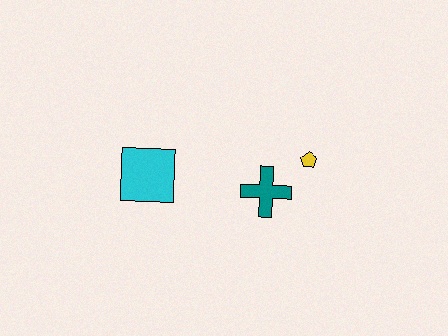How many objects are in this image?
There are 3 objects.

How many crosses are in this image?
There is 1 cross.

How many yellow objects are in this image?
There is 1 yellow object.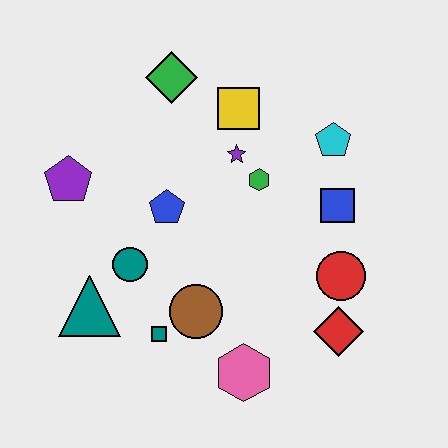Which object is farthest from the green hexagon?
The teal triangle is farthest from the green hexagon.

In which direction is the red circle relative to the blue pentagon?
The red circle is to the right of the blue pentagon.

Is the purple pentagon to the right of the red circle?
No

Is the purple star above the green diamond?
No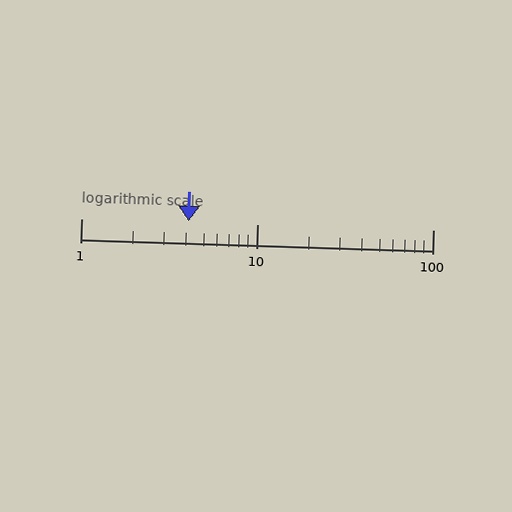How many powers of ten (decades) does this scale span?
The scale spans 2 decades, from 1 to 100.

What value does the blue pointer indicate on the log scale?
The pointer indicates approximately 4.1.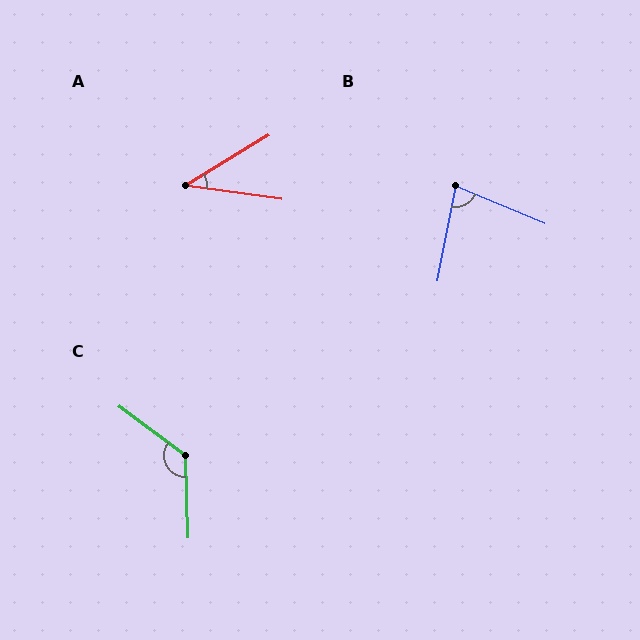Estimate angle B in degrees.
Approximately 78 degrees.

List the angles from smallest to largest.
A (39°), B (78°), C (129°).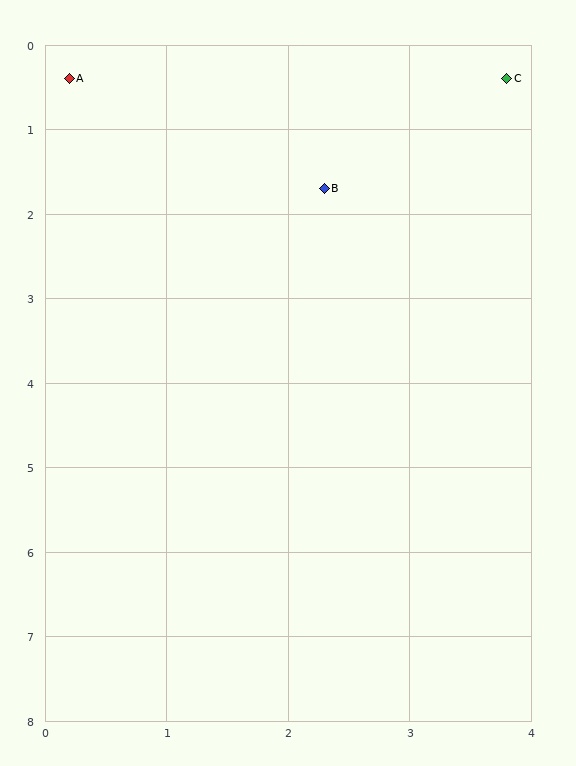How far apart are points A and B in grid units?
Points A and B are about 2.5 grid units apart.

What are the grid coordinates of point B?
Point B is at approximately (2.3, 1.7).